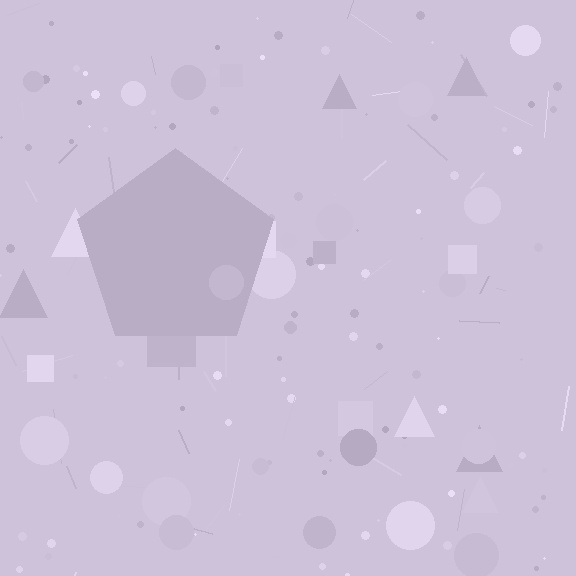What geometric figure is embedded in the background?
A pentagon is embedded in the background.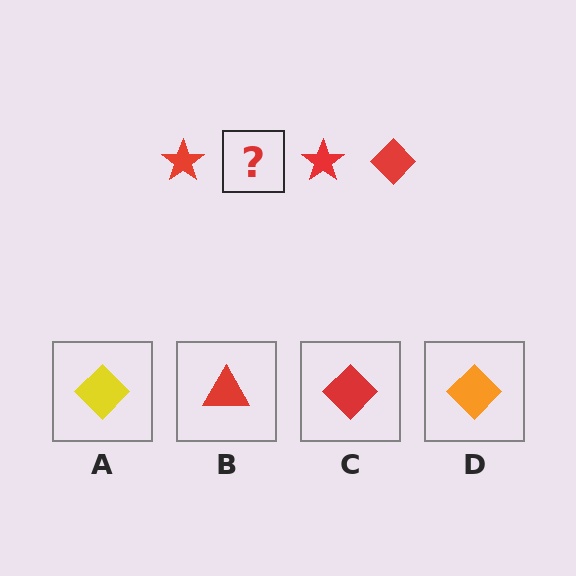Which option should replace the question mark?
Option C.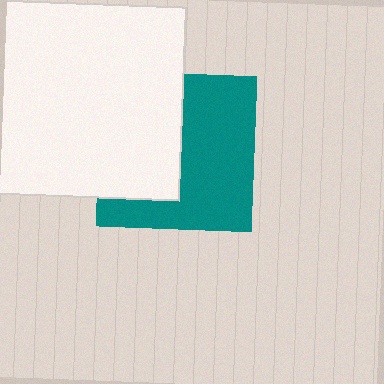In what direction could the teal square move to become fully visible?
The teal square could move right. That would shift it out from behind the white rectangle entirely.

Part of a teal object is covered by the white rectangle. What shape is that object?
It is a square.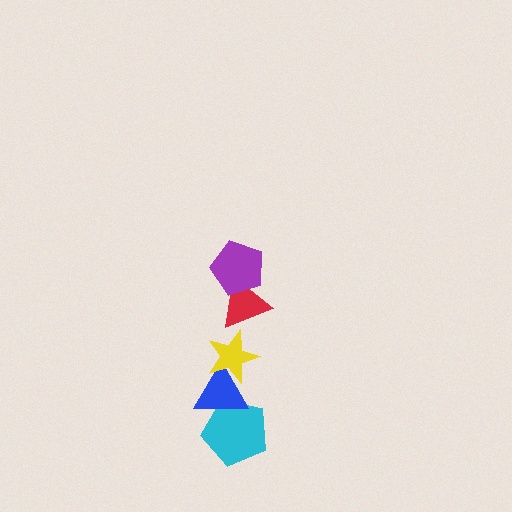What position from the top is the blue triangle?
The blue triangle is 4th from the top.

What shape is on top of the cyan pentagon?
The blue triangle is on top of the cyan pentagon.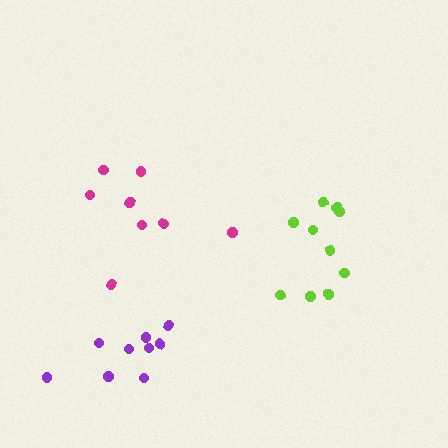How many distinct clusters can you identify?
There are 3 distinct clusters.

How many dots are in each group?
Group 1: 10 dots, Group 2: 9 dots, Group 3: 8 dots (27 total).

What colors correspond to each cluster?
The clusters are colored: lime, purple, magenta.